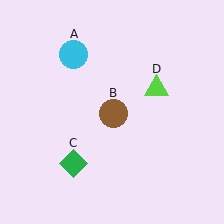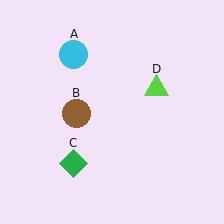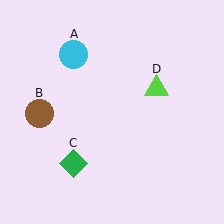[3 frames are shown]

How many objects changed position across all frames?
1 object changed position: brown circle (object B).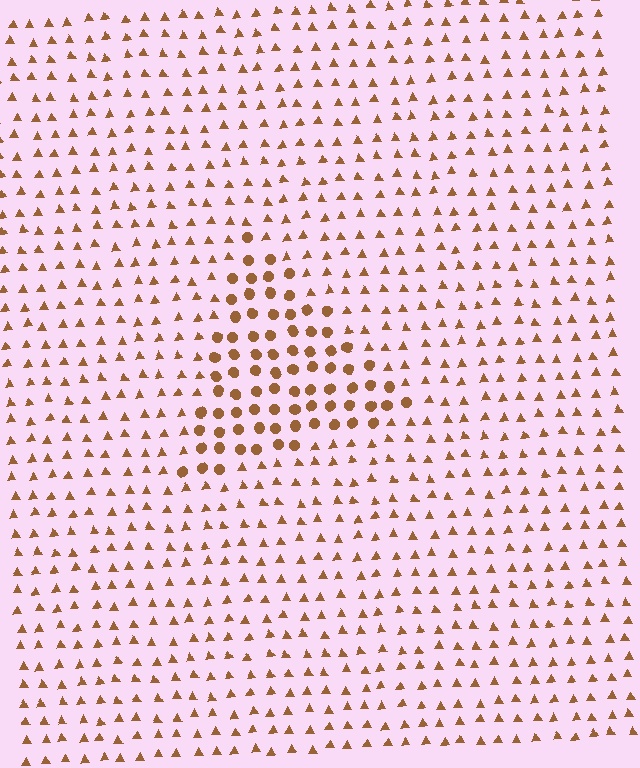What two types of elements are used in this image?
The image uses circles inside the triangle region and triangles outside it.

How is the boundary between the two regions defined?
The boundary is defined by a change in element shape: circles inside vs. triangles outside. All elements share the same color and spacing.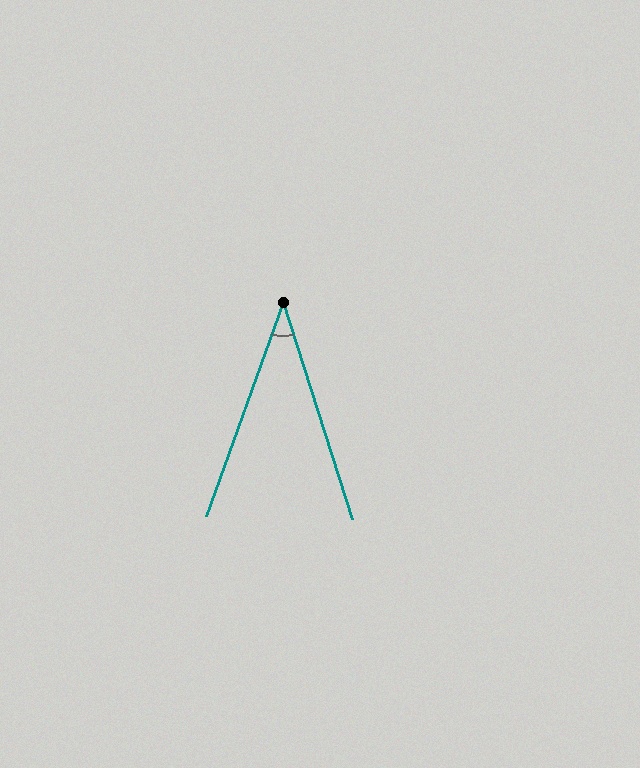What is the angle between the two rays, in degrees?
Approximately 38 degrees.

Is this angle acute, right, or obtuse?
It is acute.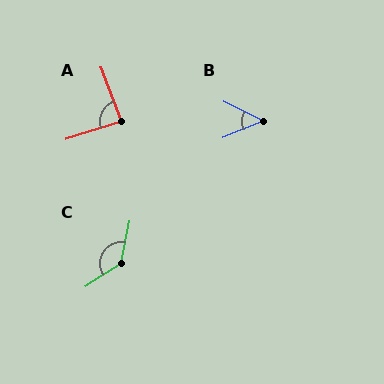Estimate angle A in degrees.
Approximately 86 degrees.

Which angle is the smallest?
B, at approximately 49 degrees.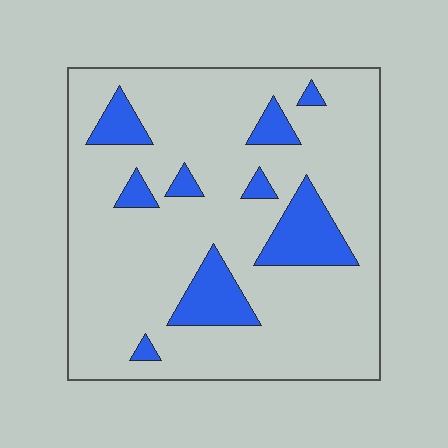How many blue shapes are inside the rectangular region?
9.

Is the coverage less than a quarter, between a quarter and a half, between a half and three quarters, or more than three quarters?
Less than a quarter.